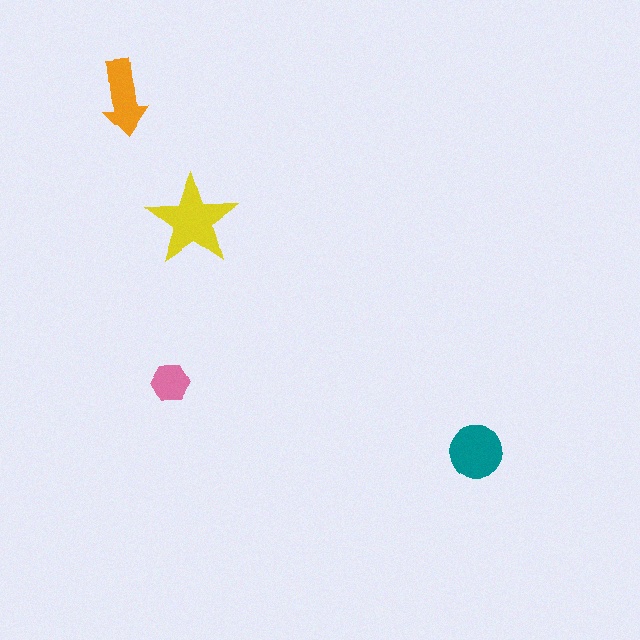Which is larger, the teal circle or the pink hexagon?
The teal circle.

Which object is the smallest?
The pink hexagon.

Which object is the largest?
The yellow star.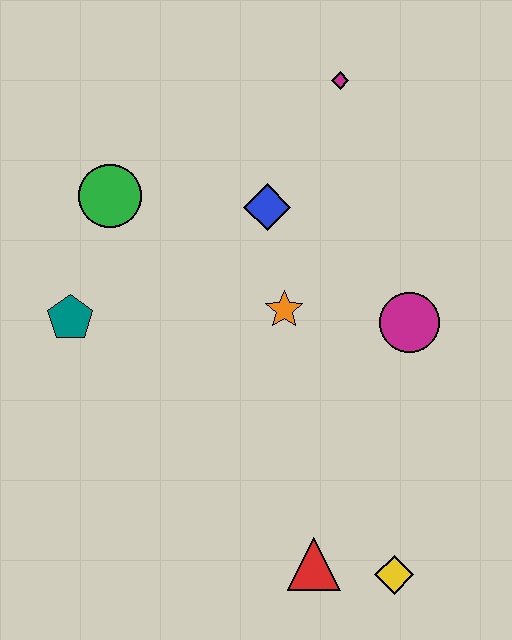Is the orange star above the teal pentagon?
Yes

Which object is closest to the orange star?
The blue diamond is closest to the orange star.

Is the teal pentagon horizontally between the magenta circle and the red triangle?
No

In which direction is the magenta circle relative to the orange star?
The magenta circle is to the right of the orange star.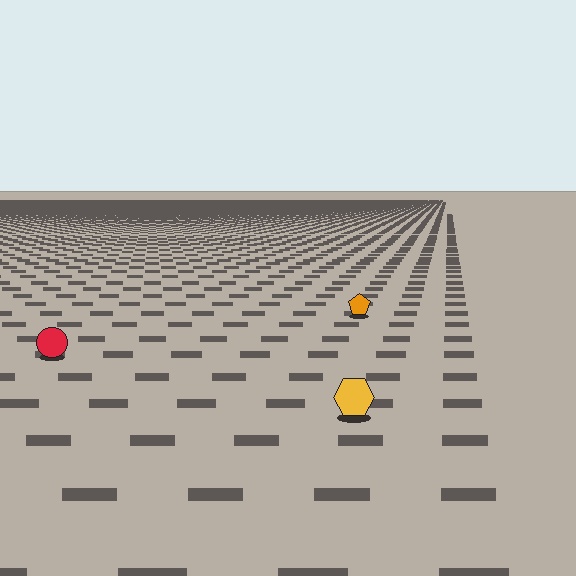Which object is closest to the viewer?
The yellow hexagon is closest. The texture marks near it are larger and more spread out.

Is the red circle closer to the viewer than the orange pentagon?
Yes. The red circle is closer — you can tell from the texture gradient: the ground texture is coarser near it.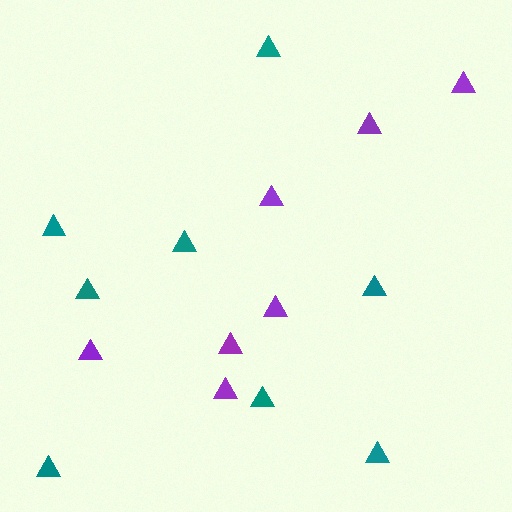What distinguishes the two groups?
There are 2 groups: one group of purple triangles (7) and one group of teal triangles (8).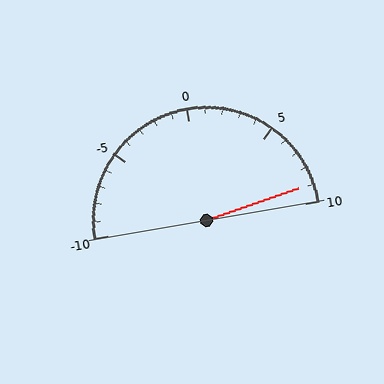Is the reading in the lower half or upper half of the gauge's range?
The reading is in the upper half of the range (-10 to 10).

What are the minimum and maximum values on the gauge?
The gauge ranges from -10 to 10.